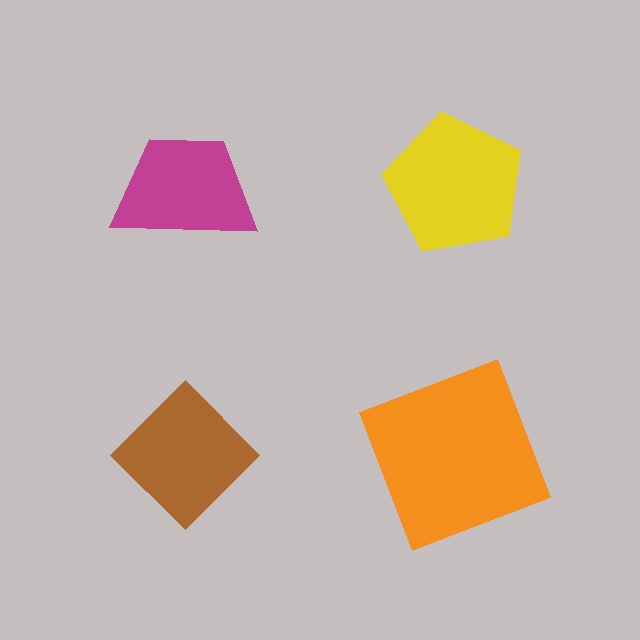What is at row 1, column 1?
A magenta trapezoid.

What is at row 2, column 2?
An orange square.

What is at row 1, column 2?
A yellow pentagon.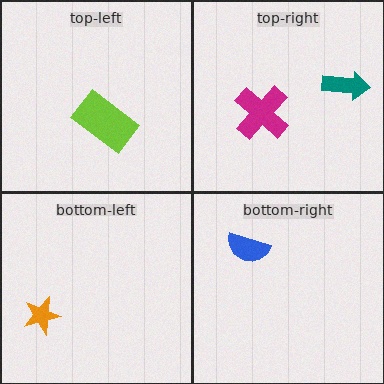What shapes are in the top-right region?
The teal arrow, the magenta cross.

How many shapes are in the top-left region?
1.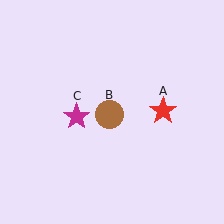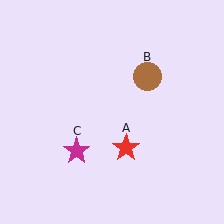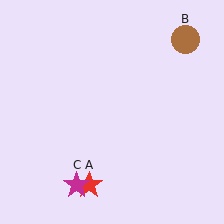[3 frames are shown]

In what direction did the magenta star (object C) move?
The magenta star (object C) moved down.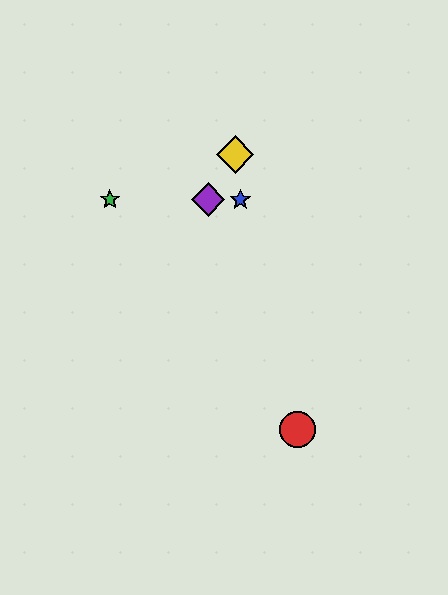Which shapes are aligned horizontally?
The blue star, the green star, the purple diamond are aligned horizontally.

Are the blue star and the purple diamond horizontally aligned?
Yes, both are at y≈200.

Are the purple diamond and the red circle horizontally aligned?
No, the purple diamond is at y≈200 and the red circle is at y≈429.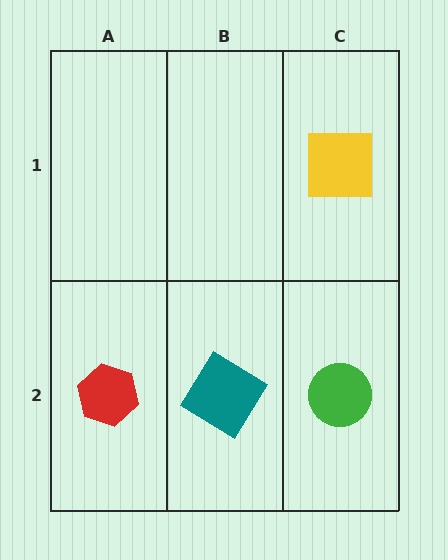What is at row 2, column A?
A red hexagon.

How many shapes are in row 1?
1 shape.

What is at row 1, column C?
A yellow square.